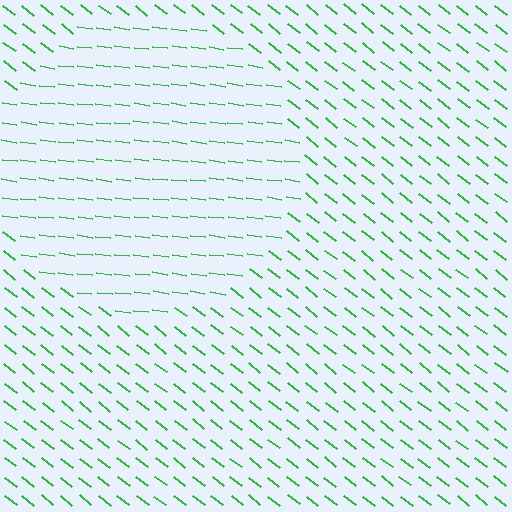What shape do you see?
I see a circle.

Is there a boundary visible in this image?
Yes, there is a texture boundary formed by a change in line orientation.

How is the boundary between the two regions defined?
The boundary is defined purely by a change in line orientation (approximately 30 degrees difference). All lines are the same color and thickness.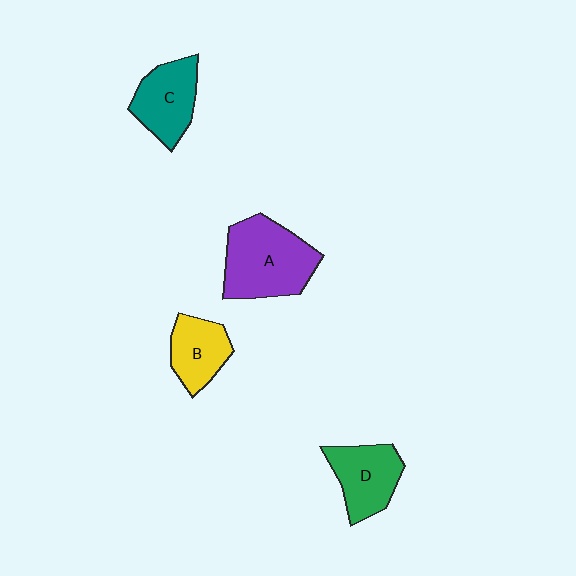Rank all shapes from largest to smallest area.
From largest to smallest: A (purple), C (teal), D (green), B (yellow).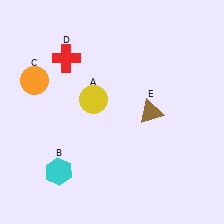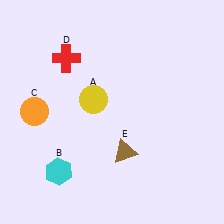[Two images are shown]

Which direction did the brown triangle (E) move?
The brown triangle (E) moved down.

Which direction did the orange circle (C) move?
The orange circle (C) moved down.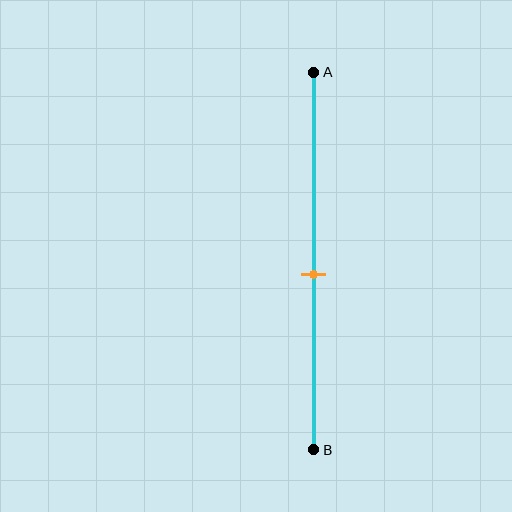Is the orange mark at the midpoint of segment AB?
No, the mark is at about 55% from A, not at the 50% midpoint.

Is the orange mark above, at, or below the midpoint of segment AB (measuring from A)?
The orange mark is below the midpoint of segment AB.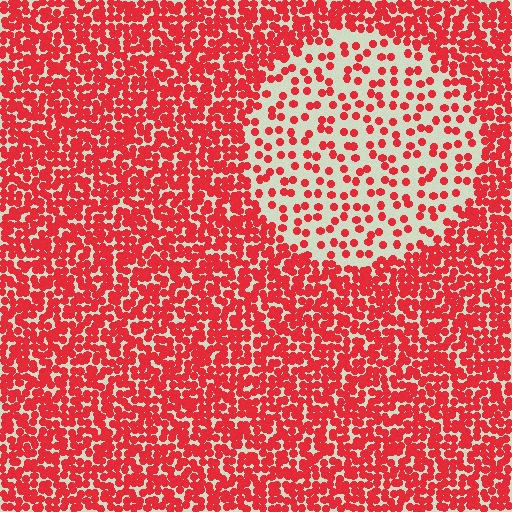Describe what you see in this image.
The image contains small red elements arranged at two different densities. A circle-shaped region is visible where the elements are less densely packed than the surrounding area.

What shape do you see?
I see a circle.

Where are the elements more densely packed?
The elements are more densely packed outside the circle boundary.